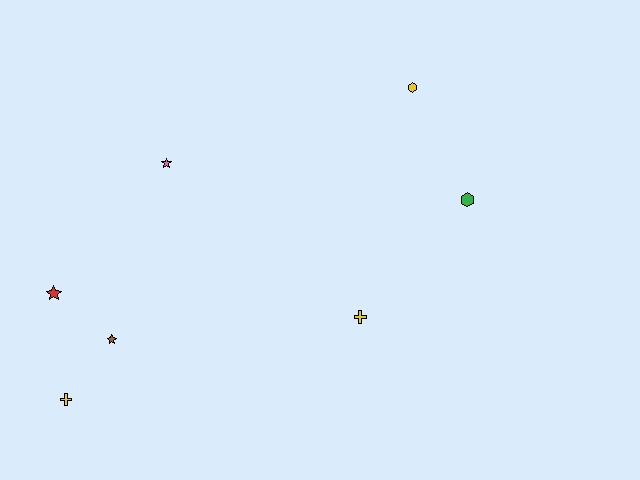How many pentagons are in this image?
There are no pentagons.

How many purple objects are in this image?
There are no purple objects.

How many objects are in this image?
There are 7 objects.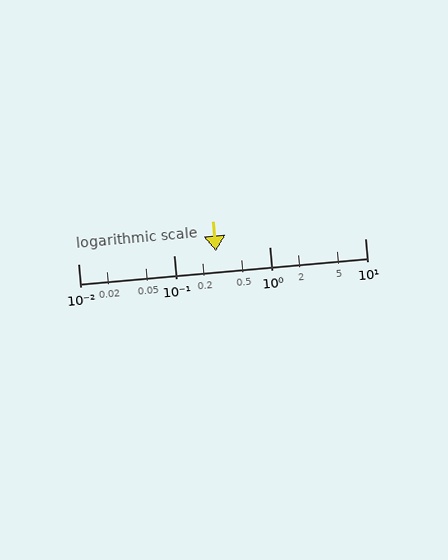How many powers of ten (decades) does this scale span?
The scale spans 3 decades, from 0.01 to 10.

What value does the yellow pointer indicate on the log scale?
The pointer indicates approximately 0.28.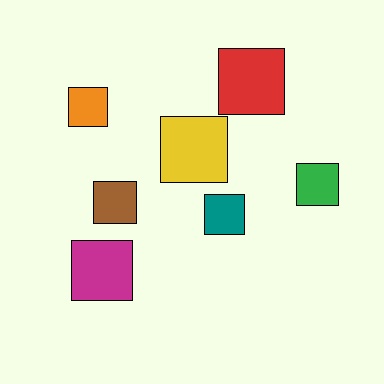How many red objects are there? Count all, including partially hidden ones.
There is 1 red object.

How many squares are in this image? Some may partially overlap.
There are 7 squares.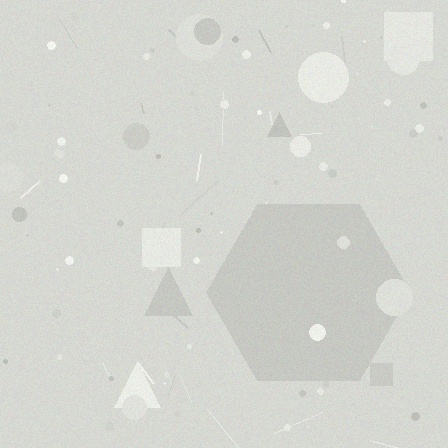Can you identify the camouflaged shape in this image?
The camouflaged shape is a hexagon.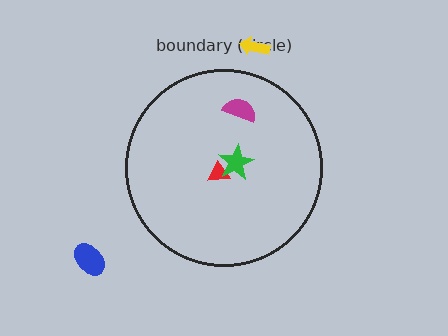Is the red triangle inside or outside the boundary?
Inside.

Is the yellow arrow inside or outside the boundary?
Outside.